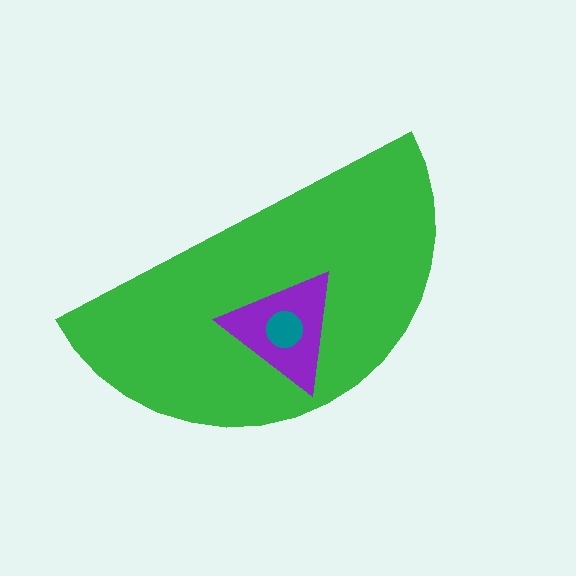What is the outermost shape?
The green semicircle.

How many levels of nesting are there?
3.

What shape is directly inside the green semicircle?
The purple triangle.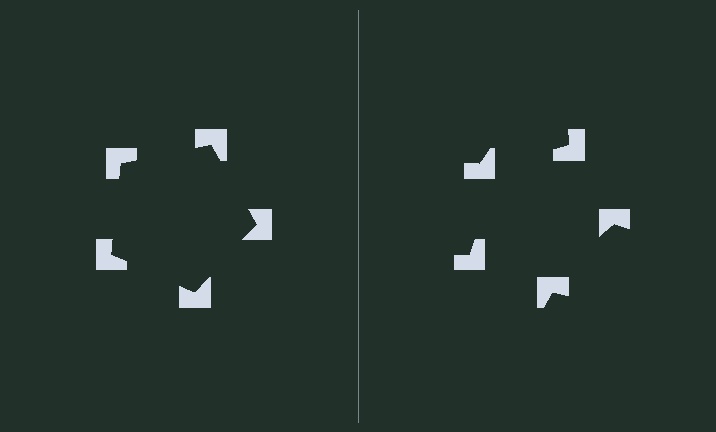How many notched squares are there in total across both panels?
10 — 5 on each side.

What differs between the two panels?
The notched squares are positioned identically on both sides; only the wedge orientations differ. On the left they align to a pentagon; on the right they are misaligned.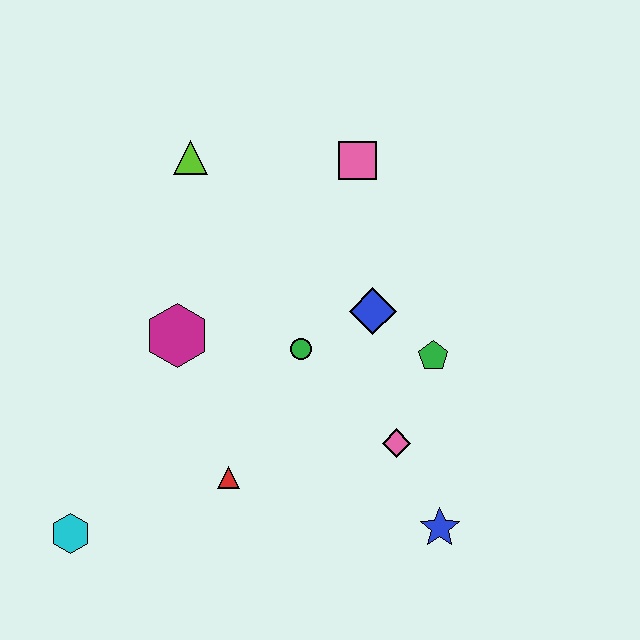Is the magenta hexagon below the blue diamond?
Yes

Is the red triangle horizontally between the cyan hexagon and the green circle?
Yes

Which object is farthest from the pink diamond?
The lime triangle is farthest from the pink diamond.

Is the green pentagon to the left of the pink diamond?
No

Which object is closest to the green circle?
The blue diamond is closest to the green circle.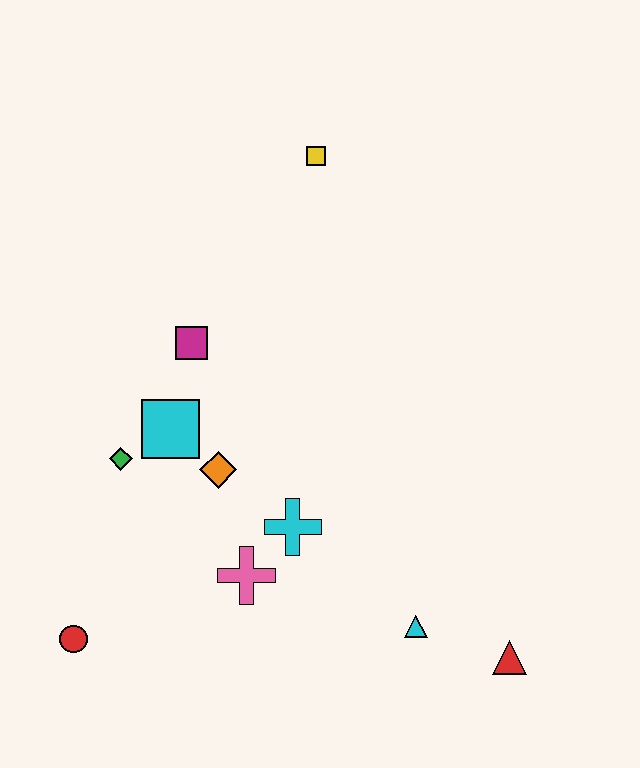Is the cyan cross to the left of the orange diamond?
No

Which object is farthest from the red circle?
The yellow square is farthest from the red circle.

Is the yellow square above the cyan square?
Yes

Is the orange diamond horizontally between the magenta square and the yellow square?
Yes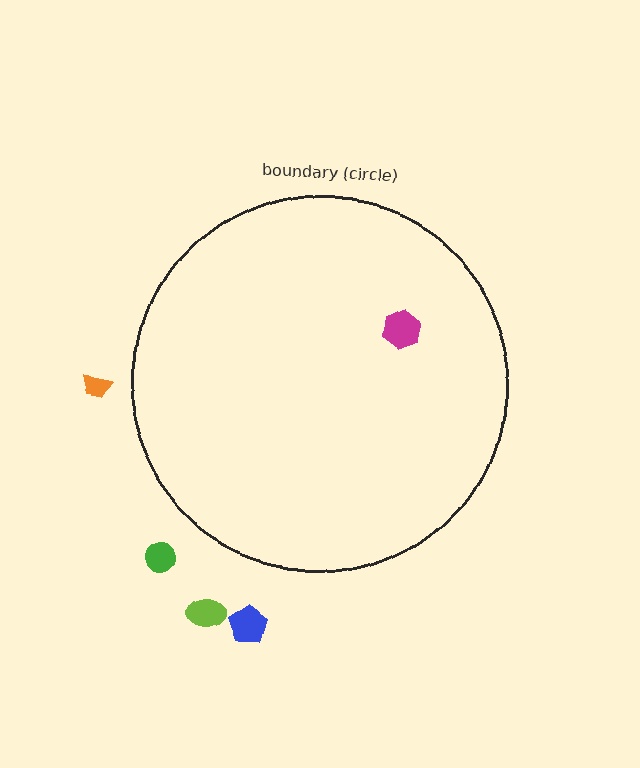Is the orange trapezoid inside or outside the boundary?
Outside.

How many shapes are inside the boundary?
1 inside, 4 outside.